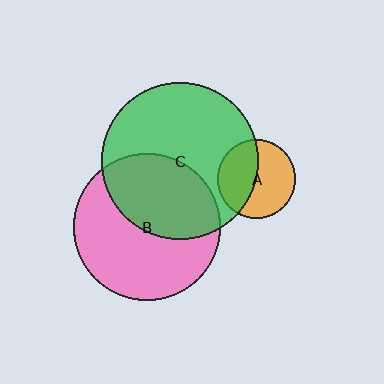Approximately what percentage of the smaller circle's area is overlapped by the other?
Approximately 45%.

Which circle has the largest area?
Circle C (green).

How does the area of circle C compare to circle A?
Approximately 4.0 times.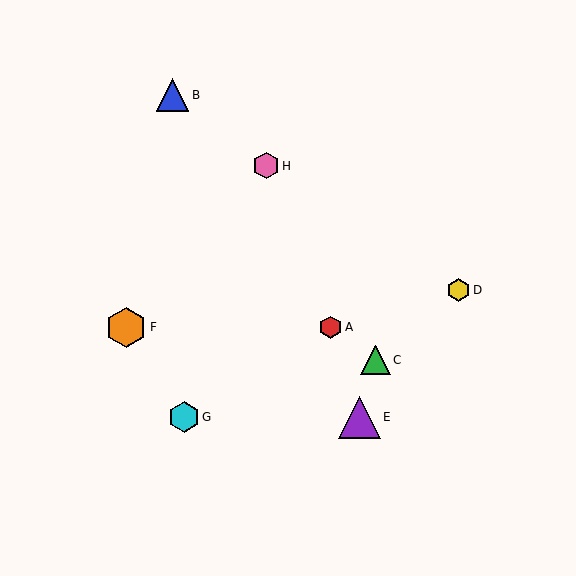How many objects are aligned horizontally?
2 objects (A, F) are aligned horizontally.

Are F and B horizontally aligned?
No, F is at y≈327 and B is at y≈95.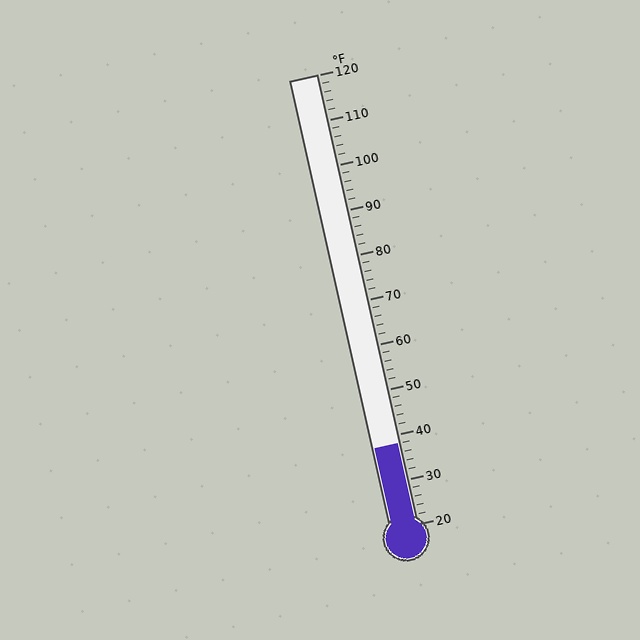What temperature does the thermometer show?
The thermometer shows approximately 38°F.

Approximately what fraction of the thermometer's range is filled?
The thermometer is filled to approximately 20% of its range.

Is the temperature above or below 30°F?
The temperature is above 30°F.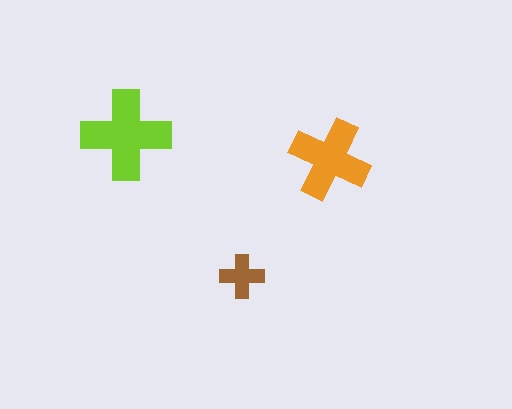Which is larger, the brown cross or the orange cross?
The orange one.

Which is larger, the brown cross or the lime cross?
The lime one.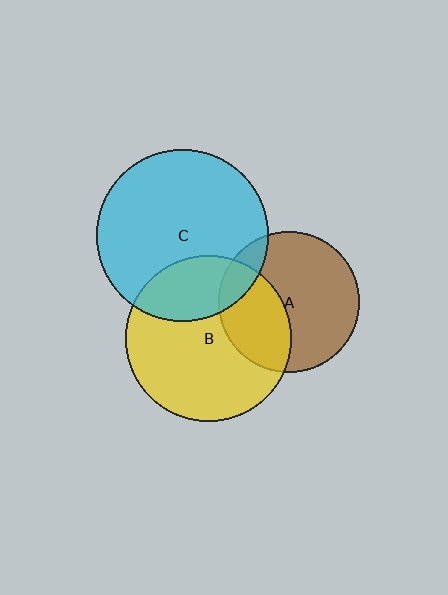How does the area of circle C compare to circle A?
Approximately 1.5 times.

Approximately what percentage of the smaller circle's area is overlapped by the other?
Approximately 35%.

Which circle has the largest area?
Circle C (cyan).